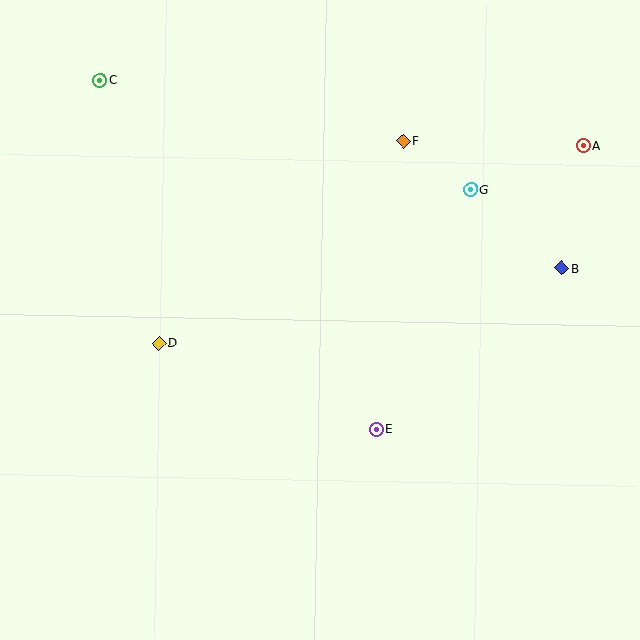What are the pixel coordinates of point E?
Point E is at (376, 430).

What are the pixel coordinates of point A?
Point A is at (584, 146).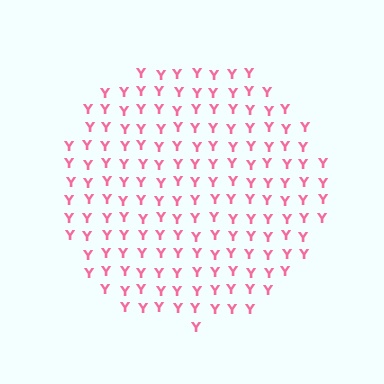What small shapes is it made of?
It is made of small letter Y's.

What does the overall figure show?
The overall figure shows a circle.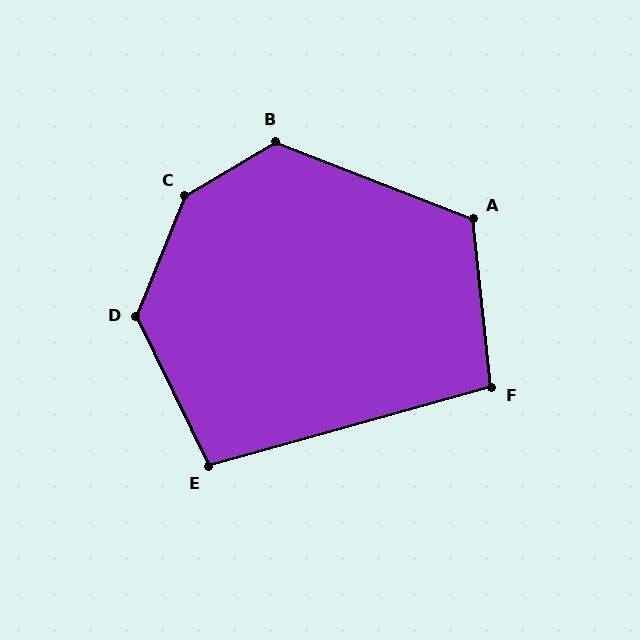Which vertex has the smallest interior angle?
F, at approximately 100 degrees.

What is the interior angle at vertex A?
Approximately 117 degrees (obtuse).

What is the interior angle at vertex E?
Approximately 100 degrees (obtuse).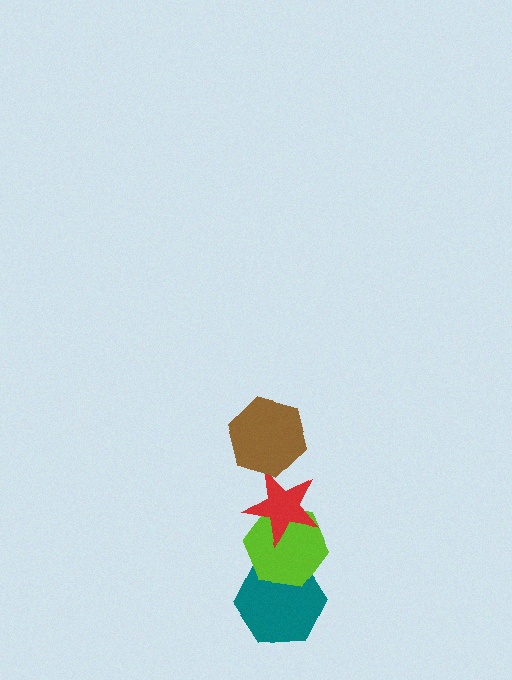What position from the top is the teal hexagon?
The teal hexagon is 4th from the top.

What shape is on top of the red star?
The brown hexagon is on top of the red star.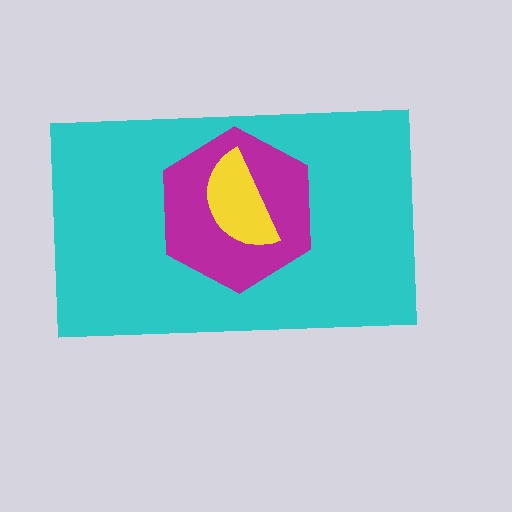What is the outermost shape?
The cyan rectangle.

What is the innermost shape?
The yellow semicircle.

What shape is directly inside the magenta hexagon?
The yellow semicircle.